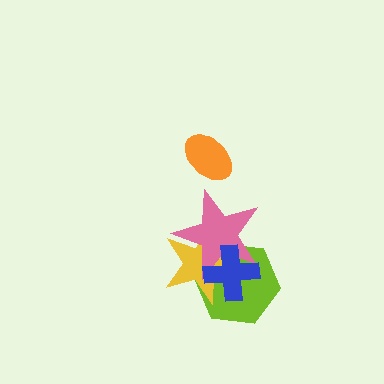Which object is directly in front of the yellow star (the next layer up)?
The pink star is directly in front of the yellow star.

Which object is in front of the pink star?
The blue cross is in front of the pink star.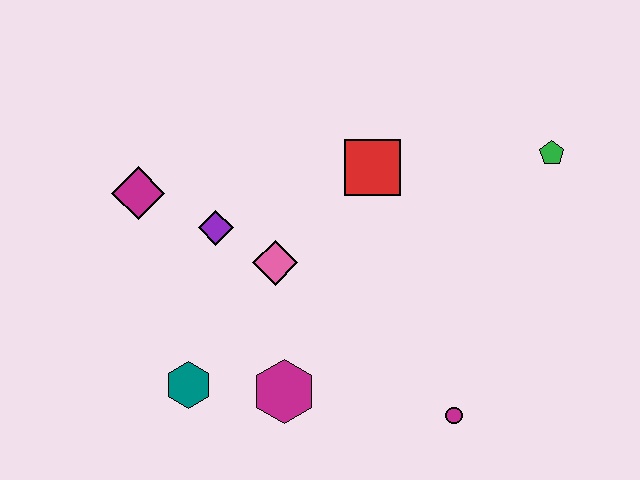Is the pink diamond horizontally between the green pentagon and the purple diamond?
Yes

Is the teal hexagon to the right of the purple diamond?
No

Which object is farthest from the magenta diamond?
The green pentagon is farthest from the magenta diamond.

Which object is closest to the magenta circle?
The magenta hexagon is closest to the magenta circle.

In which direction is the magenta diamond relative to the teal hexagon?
The magenta diamond is above the teal hexagon.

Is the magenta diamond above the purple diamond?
Yes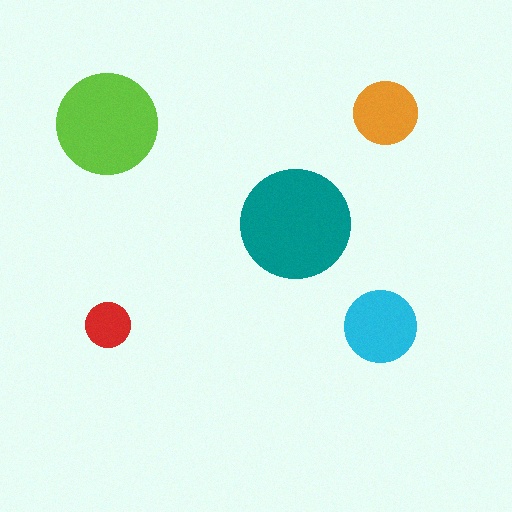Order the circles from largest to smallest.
the teal one, the lime one, the cyan one, the orange one, the red one.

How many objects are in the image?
There are 5 objects in the image.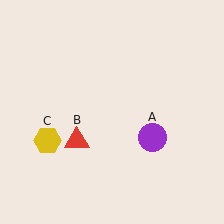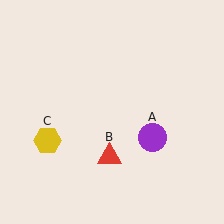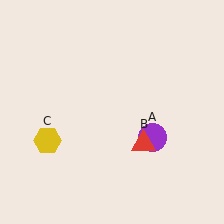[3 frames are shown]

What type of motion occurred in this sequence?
The red triangle (object B) rotated counterclockwise around the center of the scene.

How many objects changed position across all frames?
1 object changed position: red triangle (object B).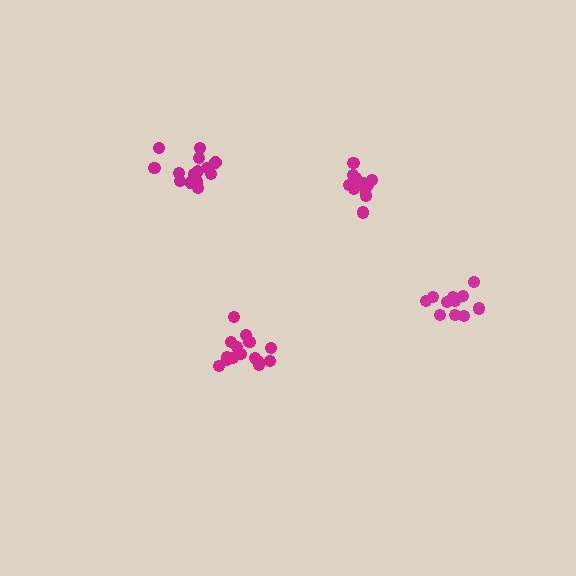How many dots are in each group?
Group 1: 12 dots, Group 2: 15 dots, Group 3: 12 dots, Group 4: 14 dots (53 total).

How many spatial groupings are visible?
There are 4 spatial groupings.